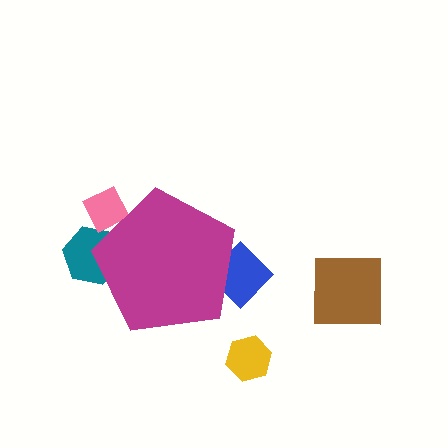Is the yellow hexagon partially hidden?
No, the yellow hexagon is fully visible.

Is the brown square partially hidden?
No, the brown square is fully visible.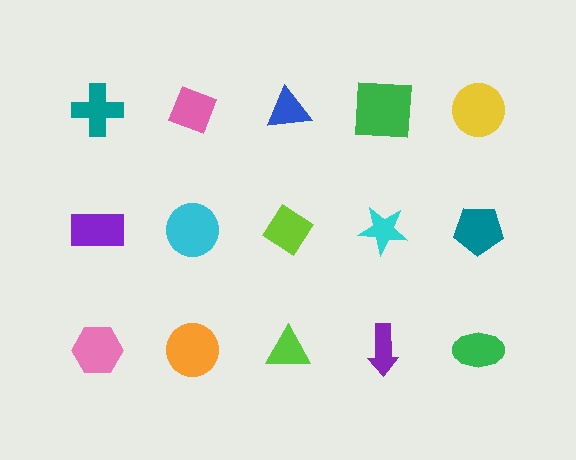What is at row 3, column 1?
A pink hexagon.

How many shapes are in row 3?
5 shapes.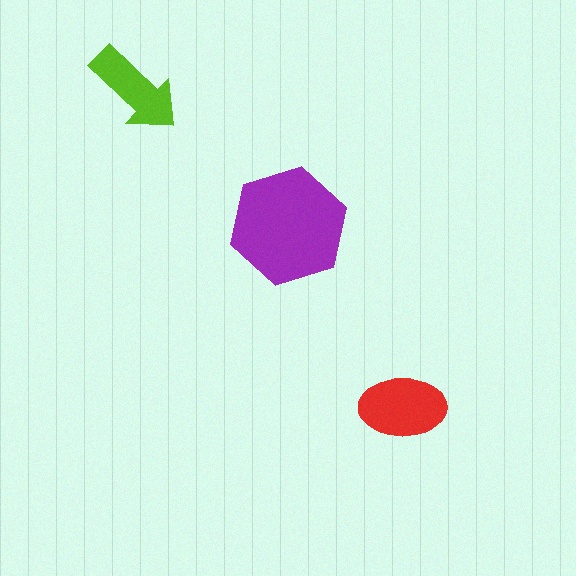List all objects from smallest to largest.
The lime arrow, the red ellipse, the purple hexagon.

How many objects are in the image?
There are 3 objects in the image.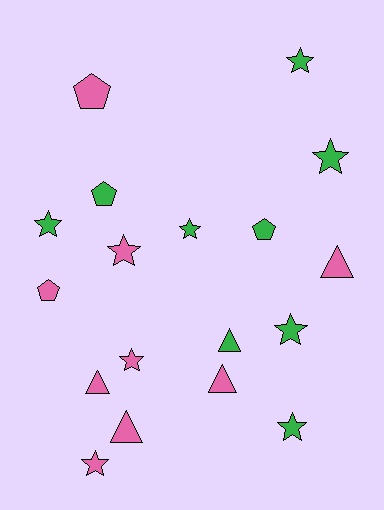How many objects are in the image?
There are 18 objects.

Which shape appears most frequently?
Star, with 9 objects.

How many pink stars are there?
There are 3 pink stars.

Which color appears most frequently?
Green, with 9 objects.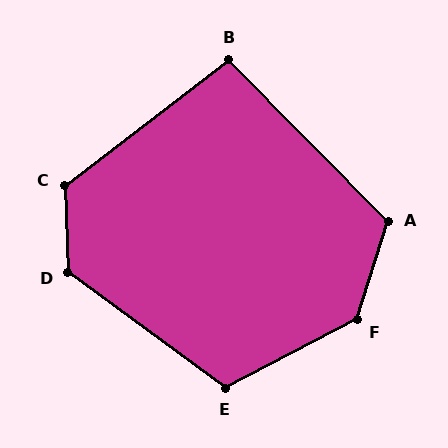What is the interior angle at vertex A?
Approximately 118 degrees (obtuse).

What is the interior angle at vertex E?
Approximately 117 degrees (obtuse).